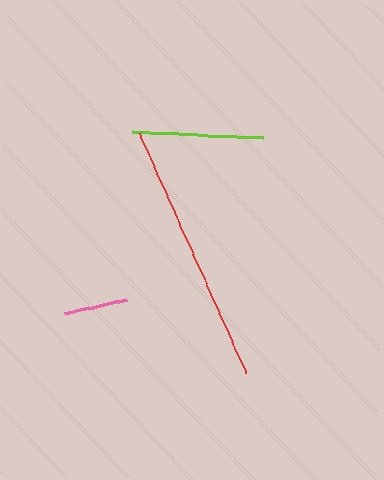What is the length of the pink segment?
The pink segment is approximately 62 pixels long.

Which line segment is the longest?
The red line is the longest at approximately 263 pixels.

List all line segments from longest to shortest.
From longest to shortest: red, lime, pink.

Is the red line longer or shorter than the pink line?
The red line is longer than the pink line.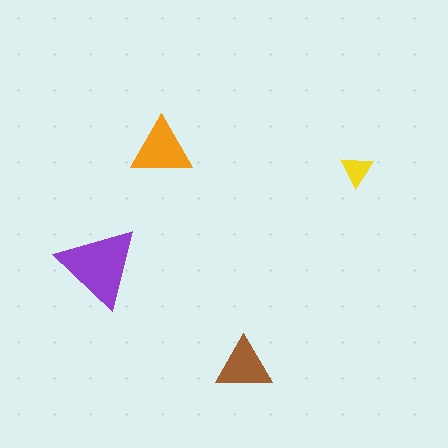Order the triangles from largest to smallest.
the purple one, the orange one, the brown one, the yellow one.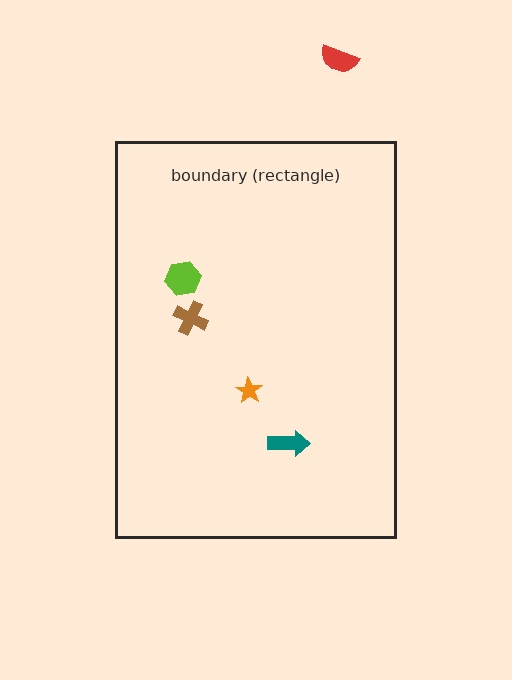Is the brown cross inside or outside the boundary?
Inside.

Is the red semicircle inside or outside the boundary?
Outside.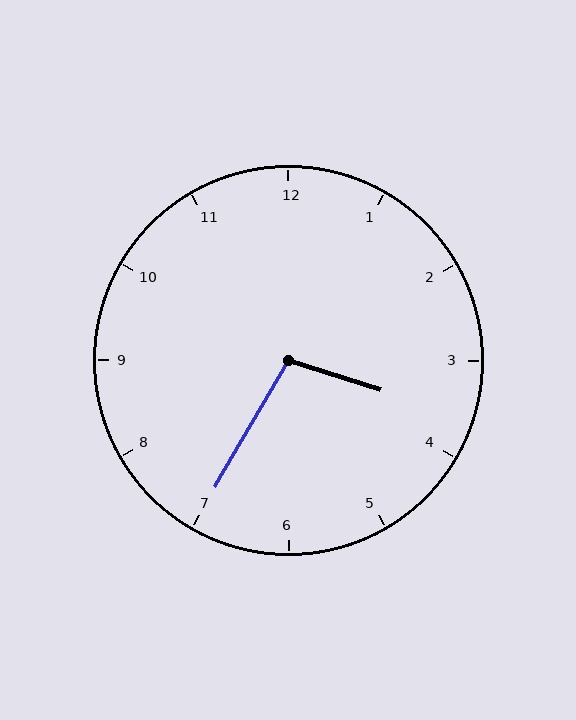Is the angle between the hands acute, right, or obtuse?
It is obtuse.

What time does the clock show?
3:35.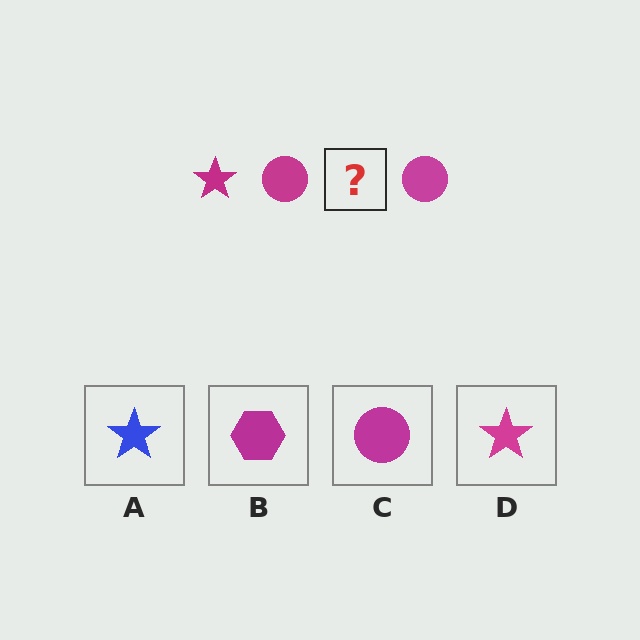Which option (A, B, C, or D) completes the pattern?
D.